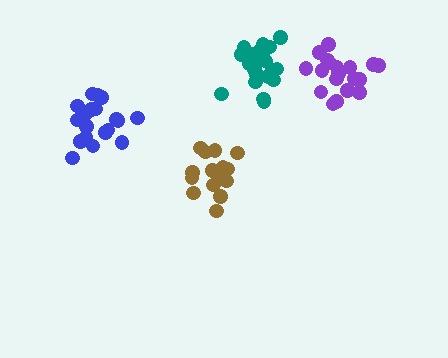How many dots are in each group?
Group 1: 19 dots, Group 2: 21 dots, Group 3: 16 dots, Group 4: 20 dots (76 total).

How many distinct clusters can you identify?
There are 4 distinct clusters.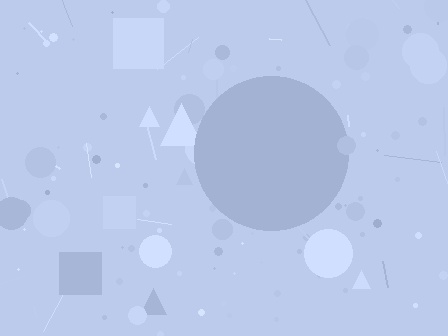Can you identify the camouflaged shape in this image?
The camouflaged shape is a circle.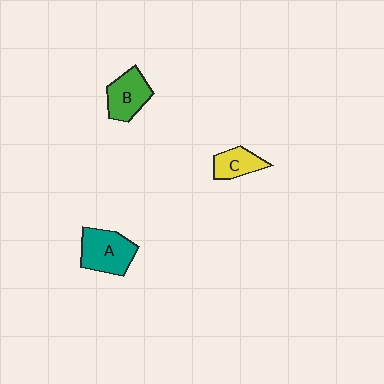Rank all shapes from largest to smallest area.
From largest to smallest: A (teal), B (green), C (yellow).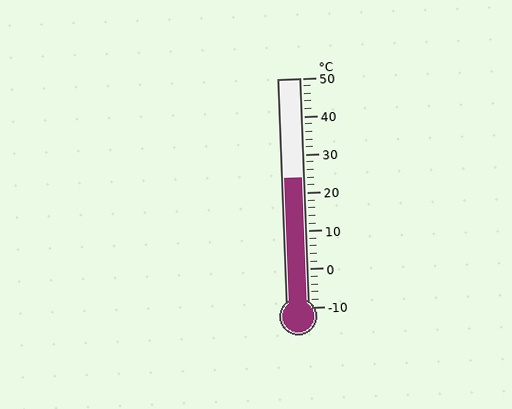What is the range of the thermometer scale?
The thermometer scale ranges from -10°C to 50°C.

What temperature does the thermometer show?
The thermometer shows approximately 24°C.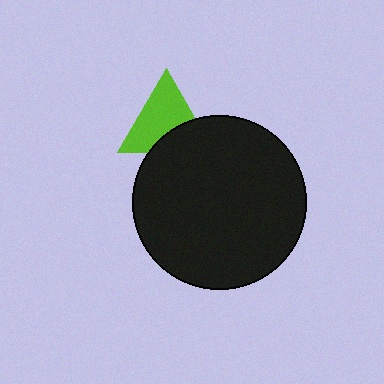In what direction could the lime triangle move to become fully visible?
The lime triangle could move up. That would shift it out from behind the black circle entirely.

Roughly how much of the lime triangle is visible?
Most of it is visible (roughly 67%).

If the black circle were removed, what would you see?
You would see the complete lime triangle.